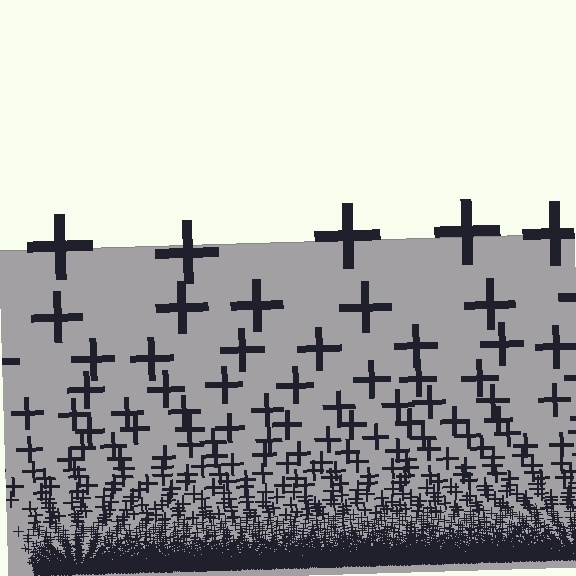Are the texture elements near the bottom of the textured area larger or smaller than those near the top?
Smaller. The gradient is inverted — elements near the bottom are smaller and denser.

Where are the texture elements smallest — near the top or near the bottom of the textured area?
Near the bottom.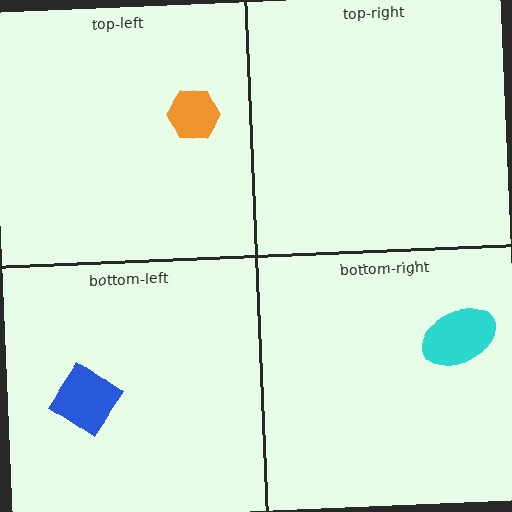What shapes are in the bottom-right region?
The cyan ellipse.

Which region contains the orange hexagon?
The top-left region.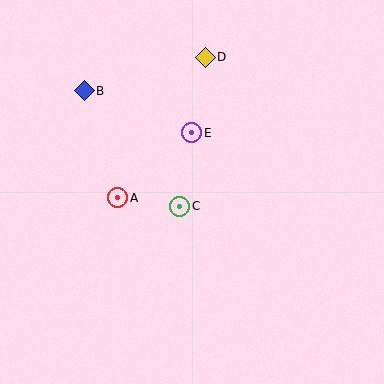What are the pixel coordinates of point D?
Point D is at (205, 57).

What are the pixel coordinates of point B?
Point B is at (84, 91).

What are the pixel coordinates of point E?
Point E is at (192, 133).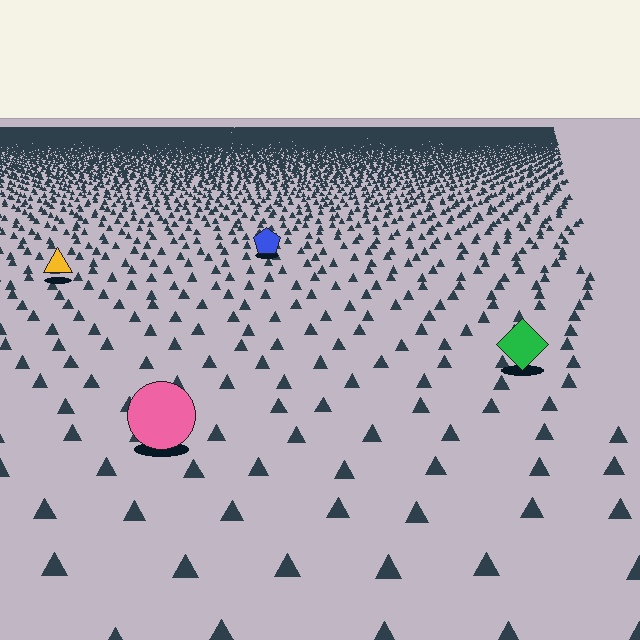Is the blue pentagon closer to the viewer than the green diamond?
No. The green diamond is closer — you can tell from the texture gradient: the ground texture is coarser near it.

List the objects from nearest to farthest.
From nearest to farthest: the pink circle, the green diamond, the yellow triangle, the blue pentagon.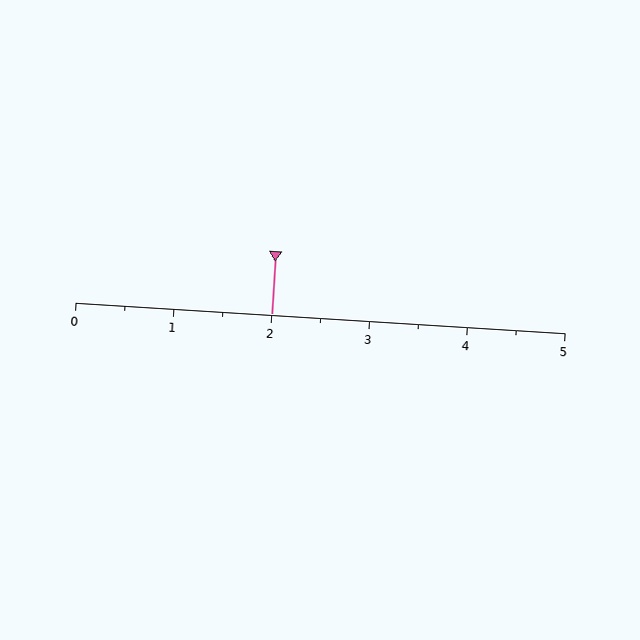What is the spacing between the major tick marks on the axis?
The major ticks are spaced 1 apart.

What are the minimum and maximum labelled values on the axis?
The axis runs from 0 to 5.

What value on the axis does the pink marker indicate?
The marker indicates approximately 2.